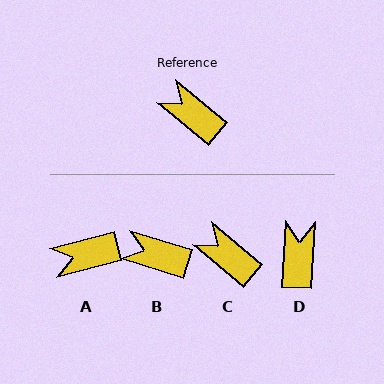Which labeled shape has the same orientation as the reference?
C.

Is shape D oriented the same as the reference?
No, it is off by about 53 degrees.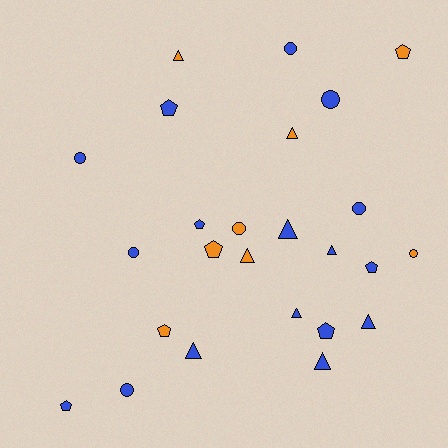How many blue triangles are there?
There are 6 blue triangles.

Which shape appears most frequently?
Triangle, with 9 objects.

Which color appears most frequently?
Blue, with 17 objects.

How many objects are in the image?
There are 25 objects.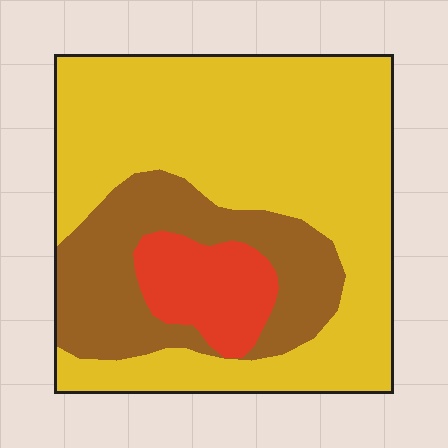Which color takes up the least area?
Red, at roughly 10%.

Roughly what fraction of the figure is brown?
Brown covers around 25% of the figure.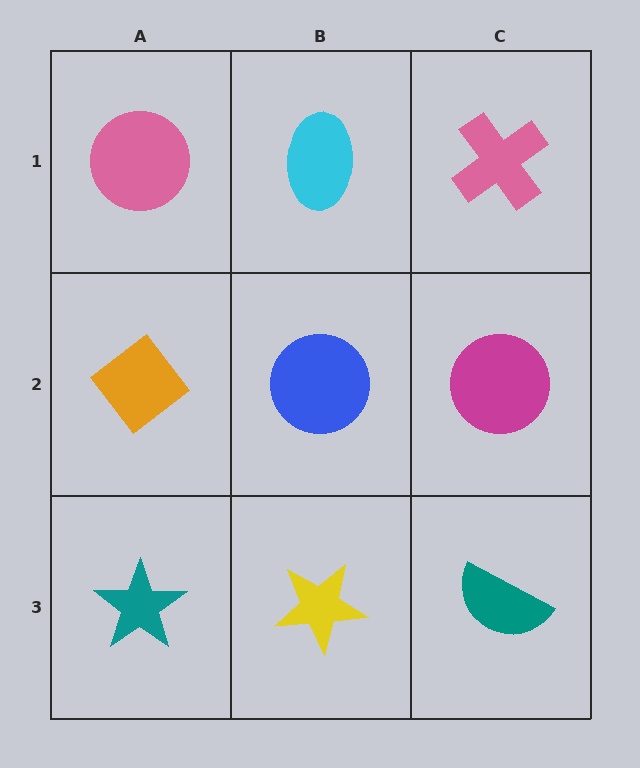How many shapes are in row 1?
3 shapes.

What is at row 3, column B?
A yellow star.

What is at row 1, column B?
A cyan ellipse.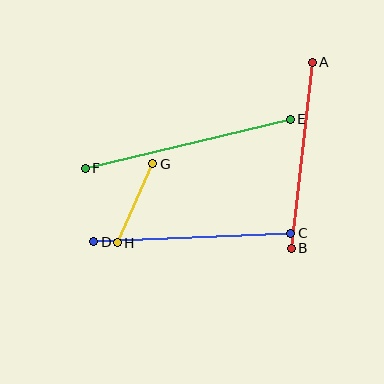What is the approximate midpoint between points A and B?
The midpoint is at approximately (302, 155) pixels.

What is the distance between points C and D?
The distance is approximately 197 pixels.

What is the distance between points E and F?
The distance is approximately 211 pixels.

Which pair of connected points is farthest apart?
Points E and F are farthest apart.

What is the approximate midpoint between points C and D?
The midpoint is at approximately (192, 237) pixels.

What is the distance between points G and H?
The distance is approximately 86 pixels.